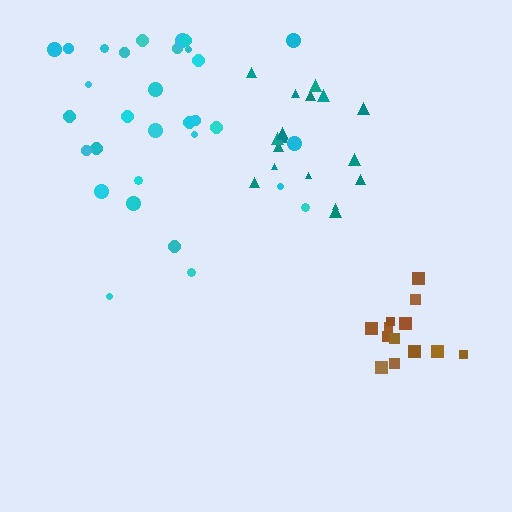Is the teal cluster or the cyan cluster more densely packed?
Cyan.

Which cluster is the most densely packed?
Brown.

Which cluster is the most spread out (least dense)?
Teal.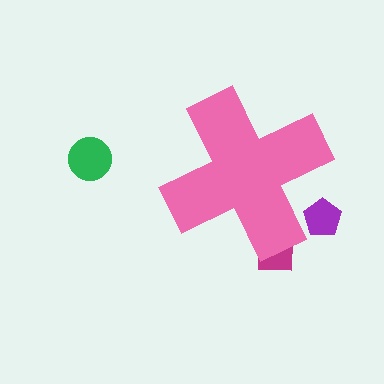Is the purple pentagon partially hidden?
Yes, the purple pentagon is partially hidden behind the pink cross.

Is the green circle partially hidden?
No, the green circle is fully visible.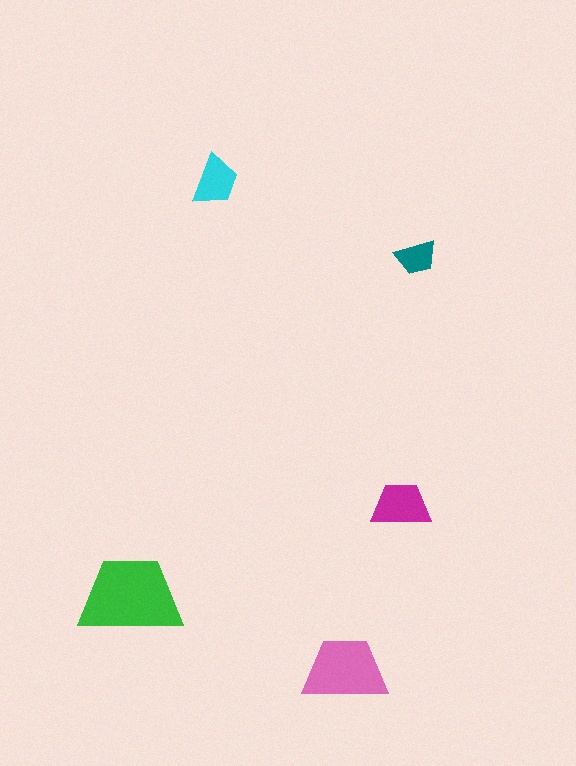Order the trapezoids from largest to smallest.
the green one, the pink one, the magenta one, the cyan one, the teal one.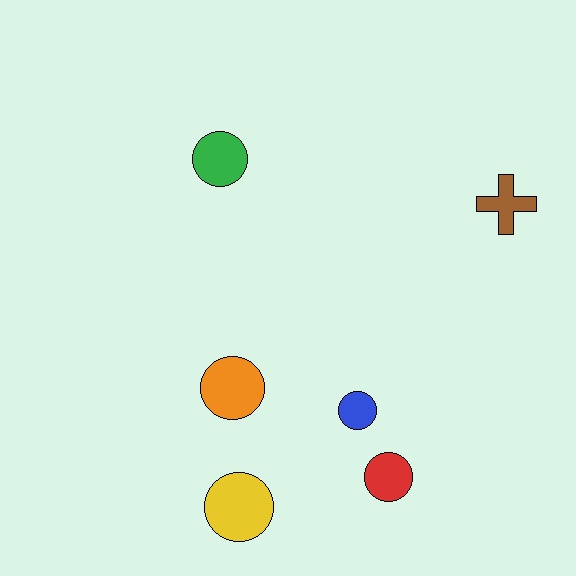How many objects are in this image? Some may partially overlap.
There are 6 objects.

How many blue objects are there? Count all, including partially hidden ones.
There is 1 blue object.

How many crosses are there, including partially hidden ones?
There is 1 cross.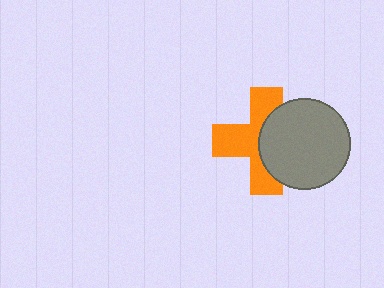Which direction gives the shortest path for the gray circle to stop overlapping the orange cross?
Moving right gives the shortest separation.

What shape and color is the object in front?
The object in front is a gray circle.